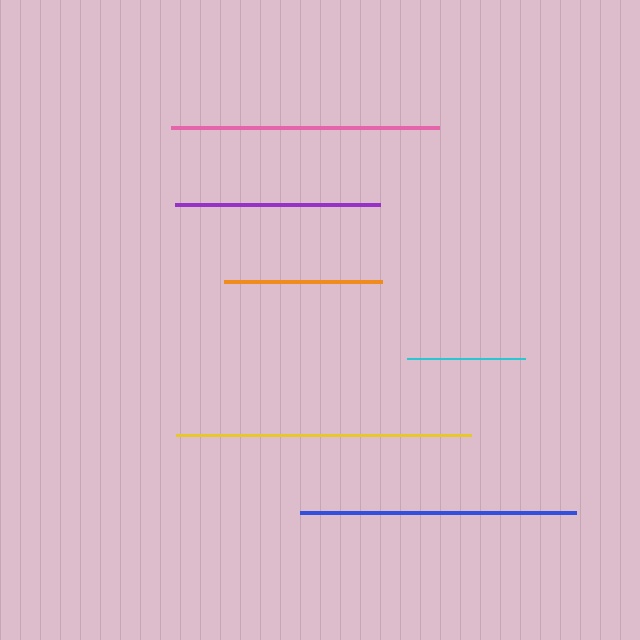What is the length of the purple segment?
The purple segment is approximately 205 pixels long.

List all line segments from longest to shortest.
From longest to shortest: yellow, blue, pink, purple, orange, cyan.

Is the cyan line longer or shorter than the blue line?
The blue line is longer than the cyan line.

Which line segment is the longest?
The yellow line is the longest at approximately 295 pixels.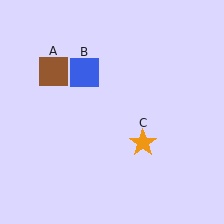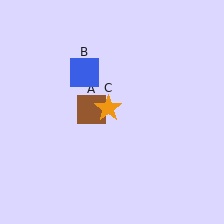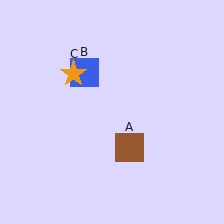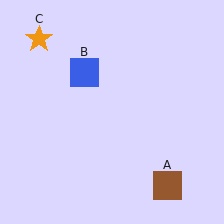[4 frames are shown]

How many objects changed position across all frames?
2 objects changed position: brown square (object A), orange star (object C).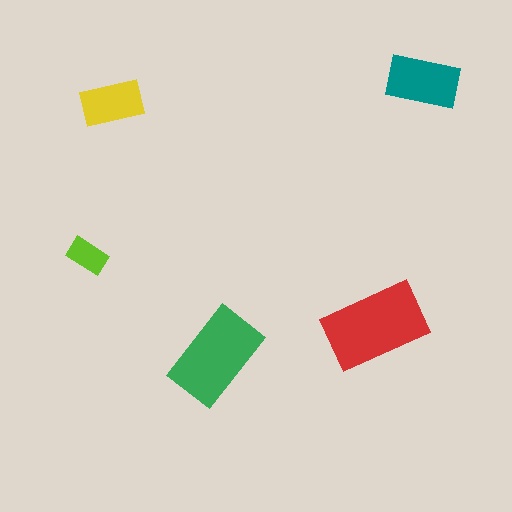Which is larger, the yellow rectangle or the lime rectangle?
The yellow one.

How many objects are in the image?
There are 5 objects in the image.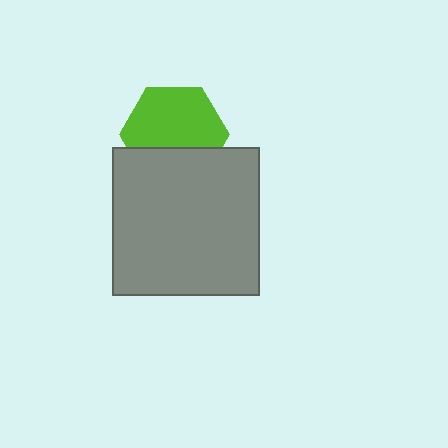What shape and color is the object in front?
The object in front is a gray square.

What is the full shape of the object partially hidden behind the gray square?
The partially hidden object is a lime hexagon.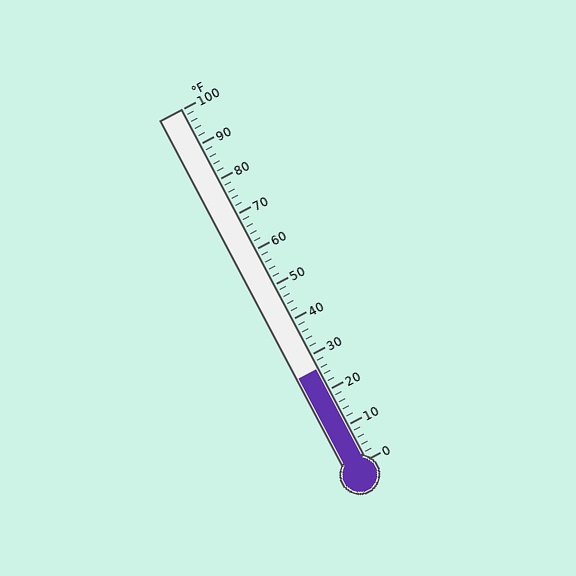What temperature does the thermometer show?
The thermometer shows approximately 26°F.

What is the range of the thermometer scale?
The thermometer scale ranges from 0°F to 100°F.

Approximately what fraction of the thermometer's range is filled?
The thermometer is filled to approximately 25% of its range.